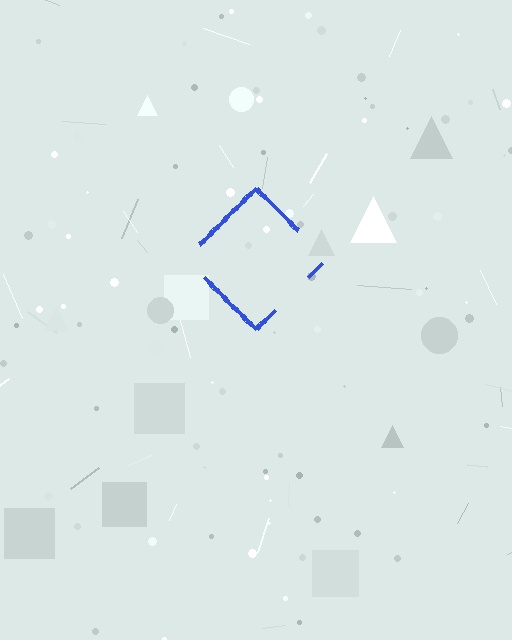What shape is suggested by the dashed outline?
The dashed outline suggests a diamond.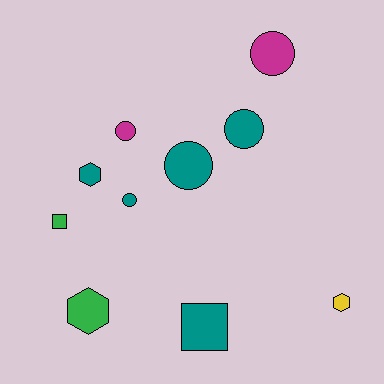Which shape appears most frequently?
Circle, with 5 objects.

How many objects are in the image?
There are 10 objects.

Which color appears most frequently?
Teal, with 5 objects.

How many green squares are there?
There is 1 green square.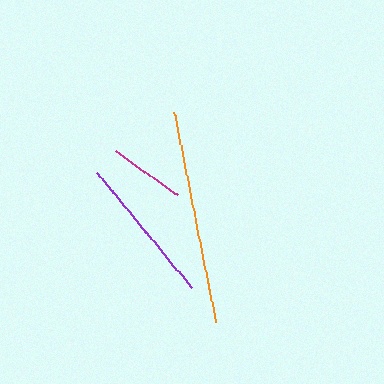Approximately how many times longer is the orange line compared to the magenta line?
The orange line is approximately 2.8 times the length of the magenta line.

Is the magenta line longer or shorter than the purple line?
The purple line is longer than the magenta line.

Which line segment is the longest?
The orange line is the longest at approximately 214 pixels.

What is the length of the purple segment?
The purple segment is approximately 149 pixels long.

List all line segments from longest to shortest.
From longest to shortest: orange, purple, magenta.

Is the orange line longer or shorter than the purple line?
The orange line is longer than the purple line.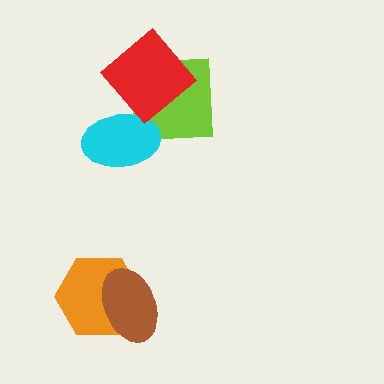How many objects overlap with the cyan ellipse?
1 object overlaps with the cyan ellipse.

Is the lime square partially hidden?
Yes, it is partially covered by another shape.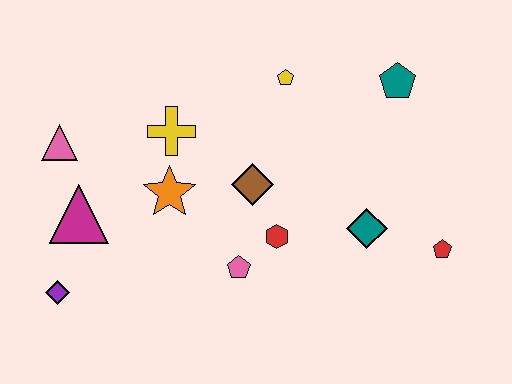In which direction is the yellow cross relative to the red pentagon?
The yellow cross is to the left of the red pentagon.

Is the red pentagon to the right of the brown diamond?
Yes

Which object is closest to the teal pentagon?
The yellow pentagon is closest to the teal pentagon.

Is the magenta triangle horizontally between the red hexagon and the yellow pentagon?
No